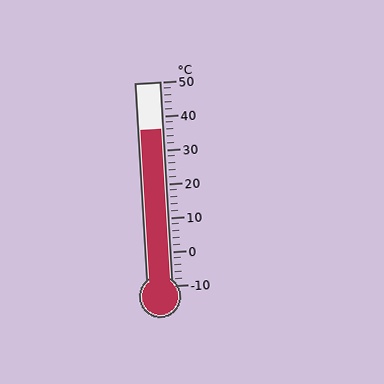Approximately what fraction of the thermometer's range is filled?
The thermometer is filled to approximately 75% of its range.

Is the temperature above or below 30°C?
The temperature is above 30°C.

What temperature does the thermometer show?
The thermometer shows approximately 36°C.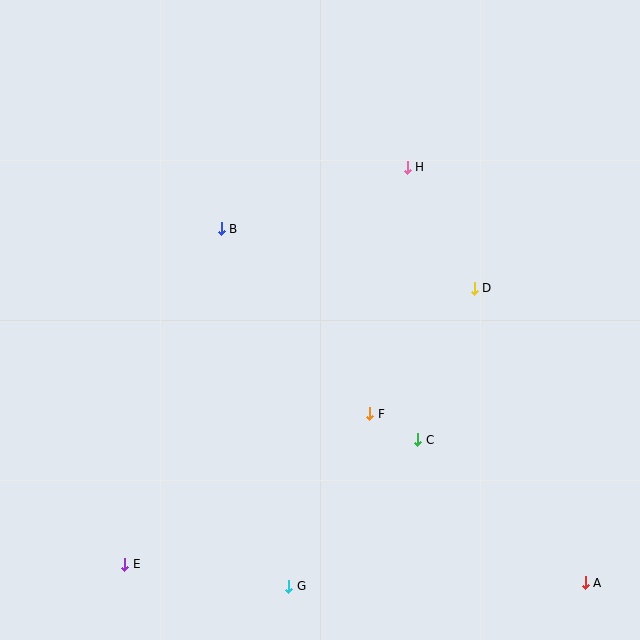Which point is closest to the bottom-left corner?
Point E is closest to the bottom-left corner.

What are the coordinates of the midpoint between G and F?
The midpoint between G and F is at (329, 500).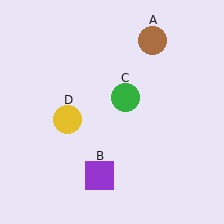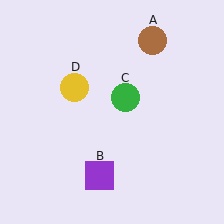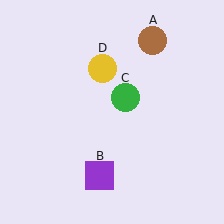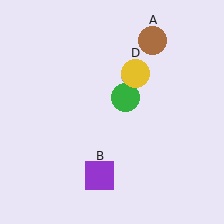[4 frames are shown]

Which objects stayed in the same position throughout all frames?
Brown circle (object A) and purple square (object B) and green circle (object C) remained stationary.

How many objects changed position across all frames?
1 object changed position: yellow circle (object D).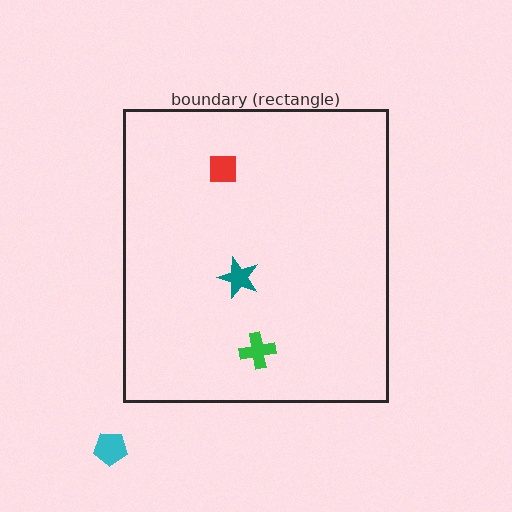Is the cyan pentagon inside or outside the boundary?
Outside.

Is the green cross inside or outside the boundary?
Inside.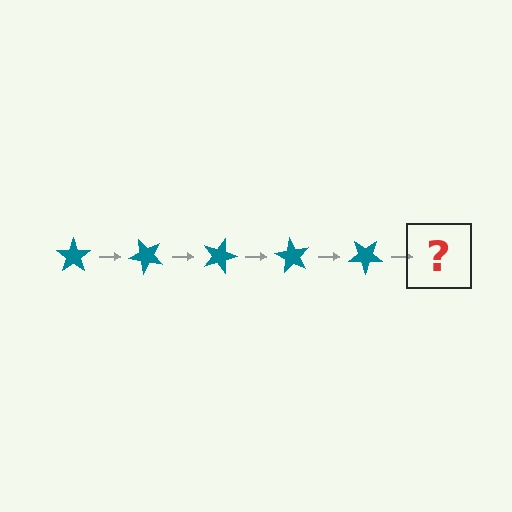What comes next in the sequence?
The next element should be a teal star rotated 225 degrees.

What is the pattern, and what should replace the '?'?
The pattern is that the star rotates 45 degrees each step. The '?' should be a teal star rotated 225 degrees.